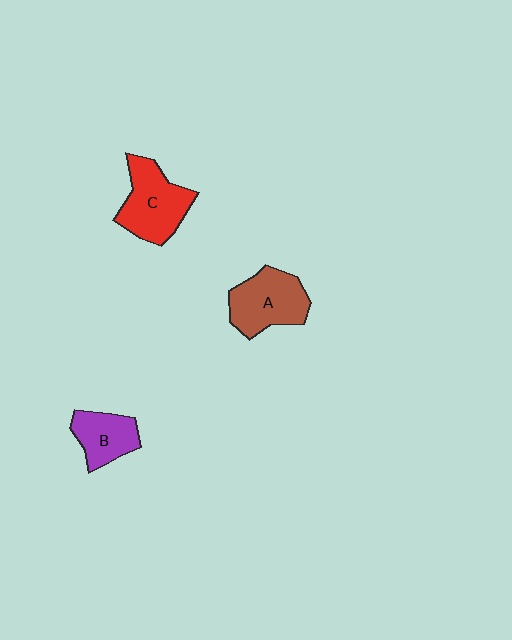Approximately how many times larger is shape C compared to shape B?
Approximately 1.5 times.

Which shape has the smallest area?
Shape B (purple).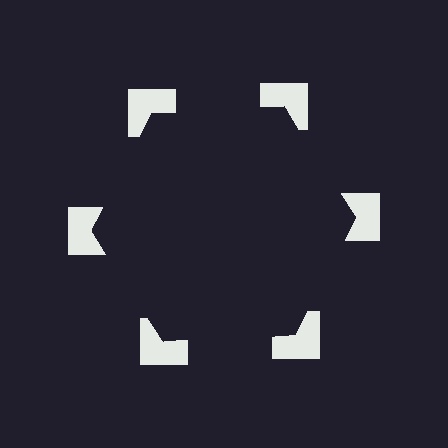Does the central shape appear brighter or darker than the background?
It typically appears slightly darker than the background, even though no actual brightness change is drawn.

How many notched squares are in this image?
There are 6 — one at each vertex of the illusory hexagon.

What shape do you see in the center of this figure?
An illusory hexagon — its edges are inferred from the aligned wedge cuts in the notched squares, not physically drawn.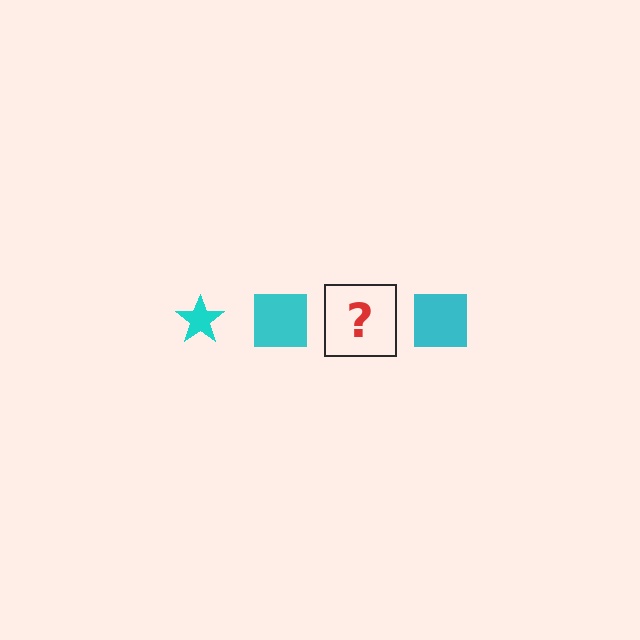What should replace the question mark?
The question mark should be replaced with a cyan star.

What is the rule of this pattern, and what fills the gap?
The rule is that the pattern cycles through star, square shapes in cyan. The gap should be filled with a cyan star.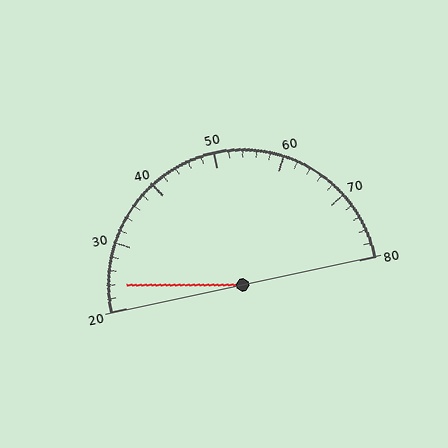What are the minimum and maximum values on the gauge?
The gauge ranges from 20 to 80.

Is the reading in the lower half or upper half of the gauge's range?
The reading is in the lower half of the range (20 to 80).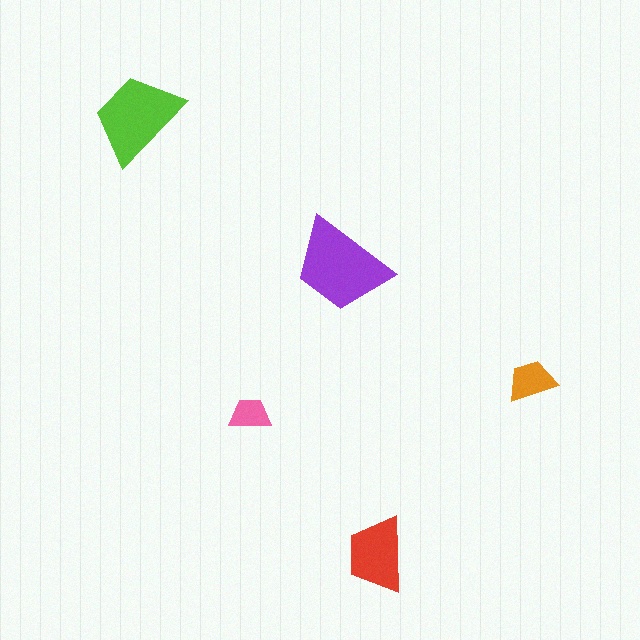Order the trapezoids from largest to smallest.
the purple one, the lime one, the red one, the orange one, the pink one.